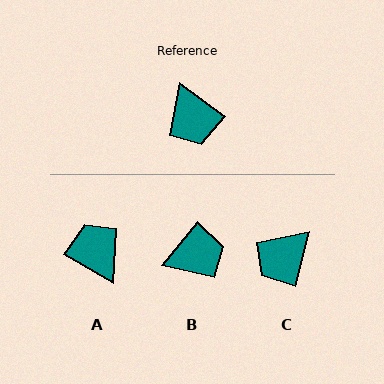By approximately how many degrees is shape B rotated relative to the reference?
Approximately 88 degrees counter-clockwise.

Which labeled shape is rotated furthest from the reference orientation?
A, about 173 degrees away.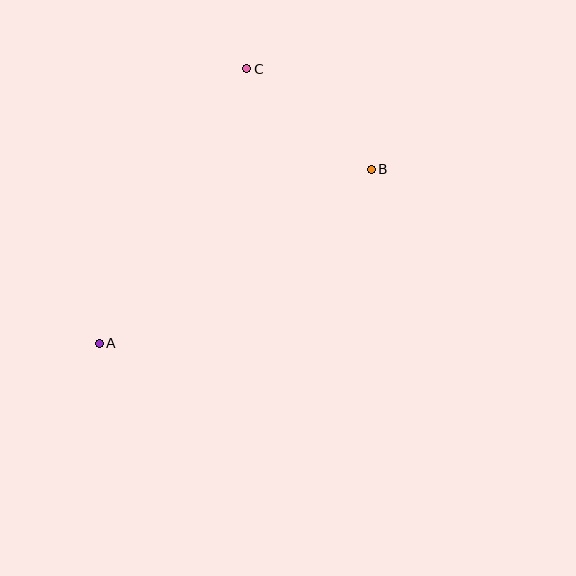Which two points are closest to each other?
Points B and C are closest to each other.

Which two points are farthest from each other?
Points A and B are farthest from each other.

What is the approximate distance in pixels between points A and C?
The distance between A and C is approximately 311 pixels.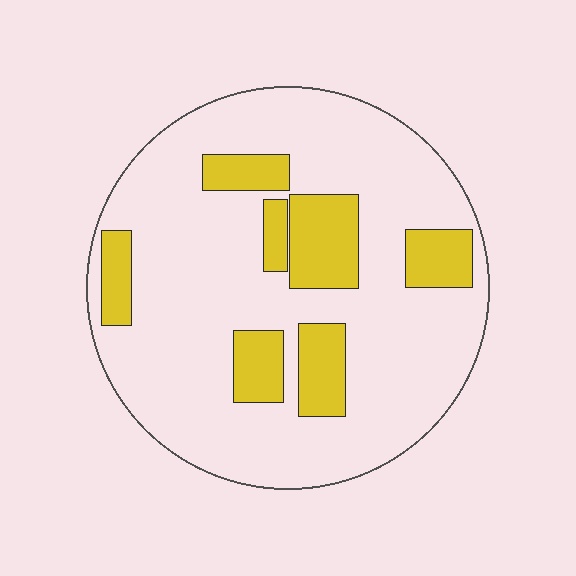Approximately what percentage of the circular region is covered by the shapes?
Approximately 20%.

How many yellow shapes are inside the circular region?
7.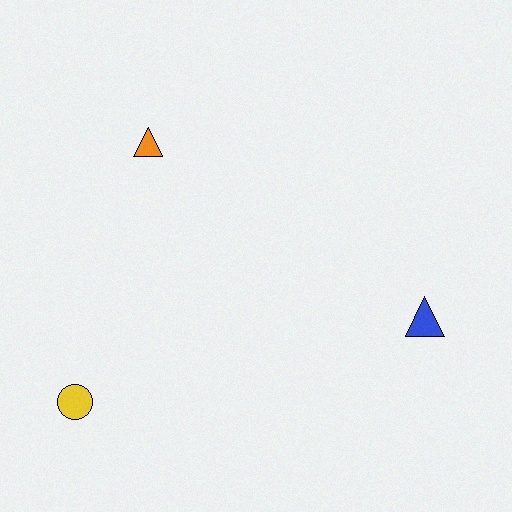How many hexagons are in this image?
There are no hexagons.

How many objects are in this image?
There are 3 objects.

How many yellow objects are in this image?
There is 1 yellow object.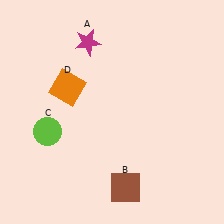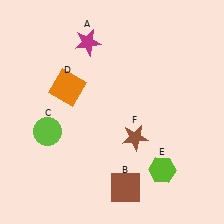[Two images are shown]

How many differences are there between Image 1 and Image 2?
There are 2 differences between the two images.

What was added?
A lime hexagon (E), a brown star (F) were added in Image 2.